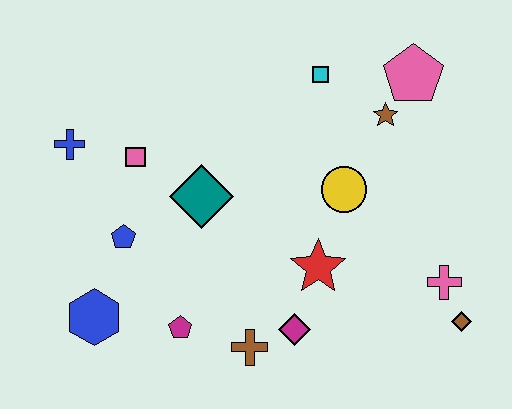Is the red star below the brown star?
Yes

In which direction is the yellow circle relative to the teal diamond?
The yellow circle is to the right of the teal diamond.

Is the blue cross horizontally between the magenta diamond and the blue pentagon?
No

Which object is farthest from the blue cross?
The brown diamond is farthest from the blue cross.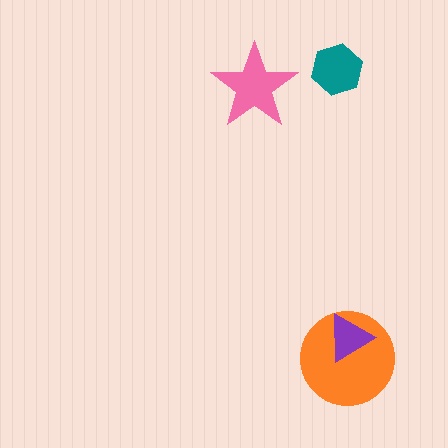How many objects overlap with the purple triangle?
1 object overlaps with the purple triangle.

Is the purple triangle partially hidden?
No, no other shape covers it.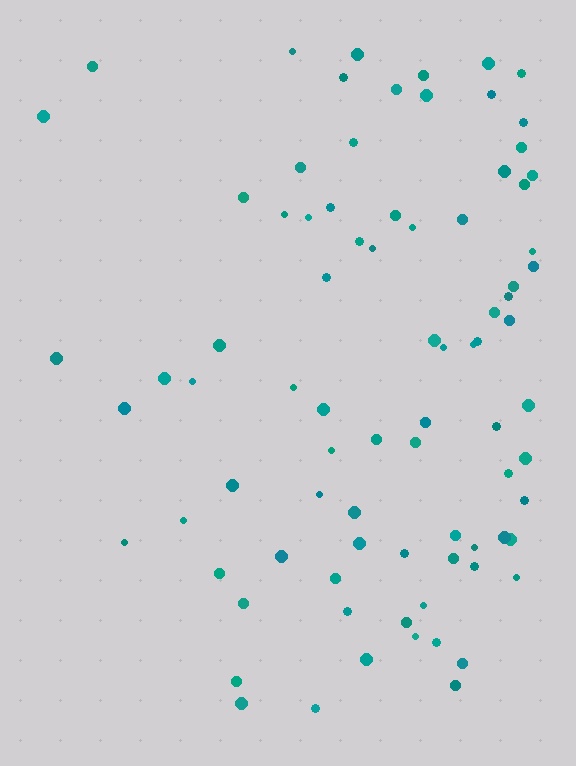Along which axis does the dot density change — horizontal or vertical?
Horizontal.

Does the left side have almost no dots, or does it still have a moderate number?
Still a moderate number, just noticeably fewer than the right.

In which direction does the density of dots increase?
From left to right, with the right side densest.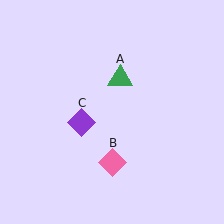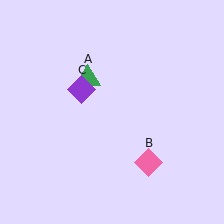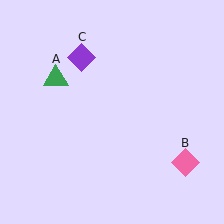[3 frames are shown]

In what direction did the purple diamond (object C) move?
The purple diamond (object C) moved up.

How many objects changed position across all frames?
3 objects changed position: green triangle (object A), pink diamond (object B), purple diamond (object C).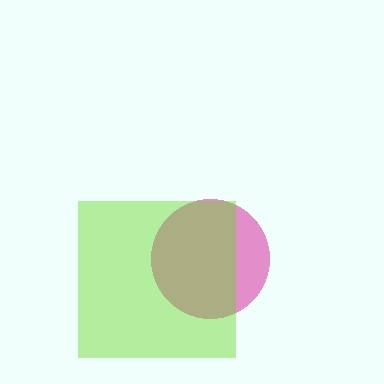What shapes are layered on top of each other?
The layered shapes are: a magenta circle, a lime square.